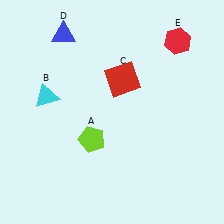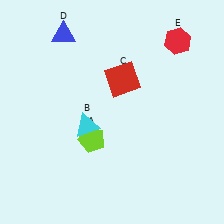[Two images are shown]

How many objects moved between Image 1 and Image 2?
1 object moved between the two images.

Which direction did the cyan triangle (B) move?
The cyan triangle (B) moved right.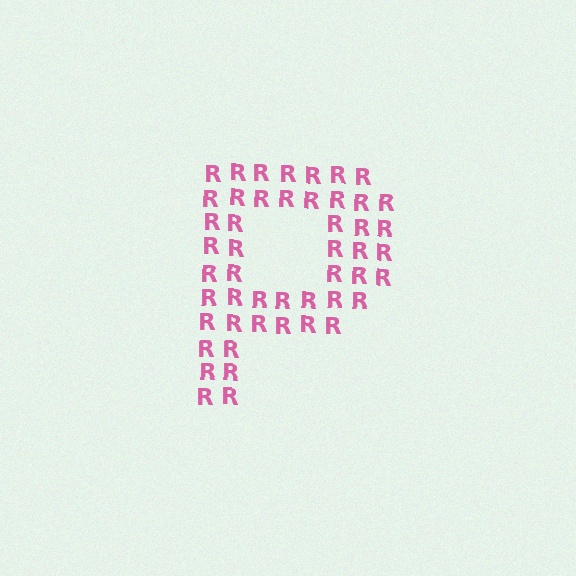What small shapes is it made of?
It is made of small letter R's.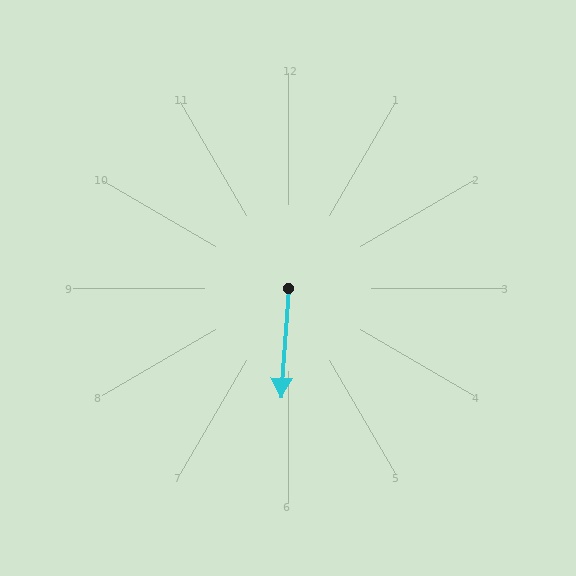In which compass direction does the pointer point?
South.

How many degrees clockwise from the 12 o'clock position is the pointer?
Approximately 184 degrees.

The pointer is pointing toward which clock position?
Roughly 6 o'clock.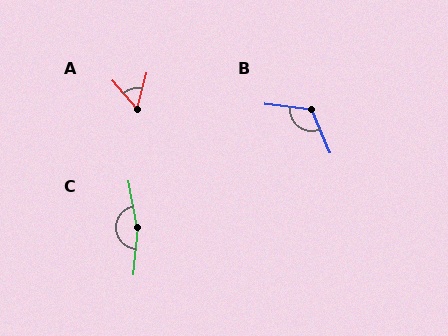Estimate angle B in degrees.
Approximately 120 degrees.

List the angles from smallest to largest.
A (55°), B (120°), C (164°).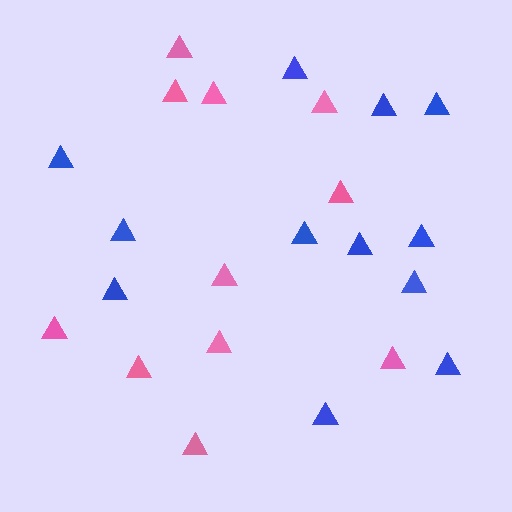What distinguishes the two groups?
There are 2 groups: one group of pink triangles (11) and one group of blue triangles (12).